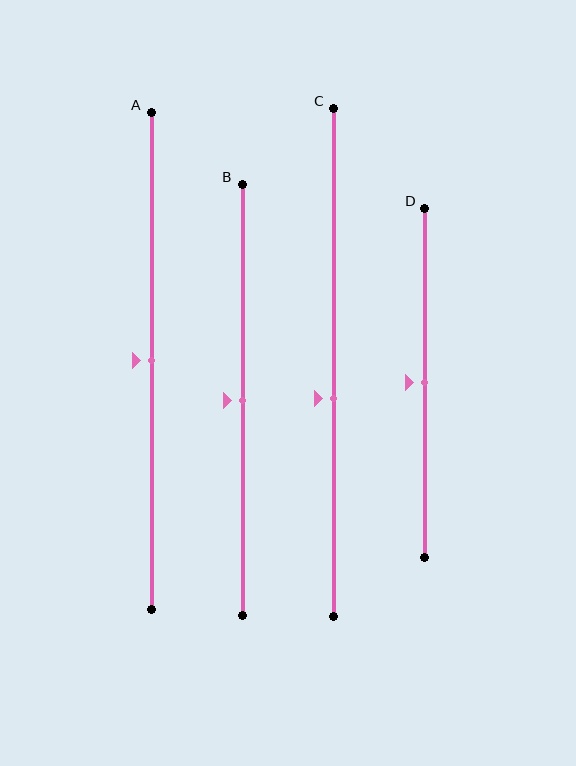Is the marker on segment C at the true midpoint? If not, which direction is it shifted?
No, the marker on segment C is shifted downward by about 7% of the segment length.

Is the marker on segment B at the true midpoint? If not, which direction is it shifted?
Yes, the marker on segment B is at the true midpoint.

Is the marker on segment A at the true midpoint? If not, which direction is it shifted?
Yes, the marker on segment A is at the true midpoint.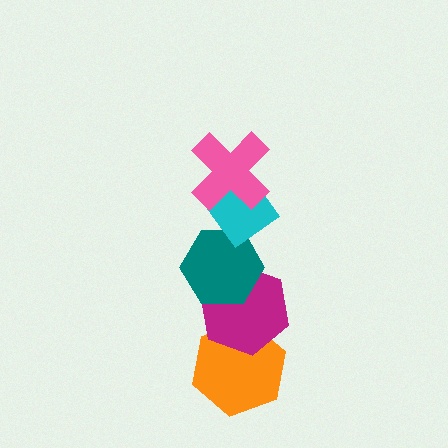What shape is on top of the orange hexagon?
The magenta hexagon is on top of the orange hexagon.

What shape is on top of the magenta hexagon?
The teal hexagon is on top of the magenta hexagon.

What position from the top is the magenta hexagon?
The magenta hexagon is 4th from the top.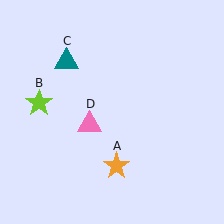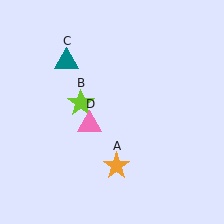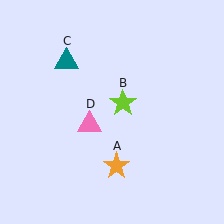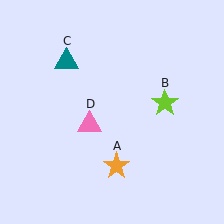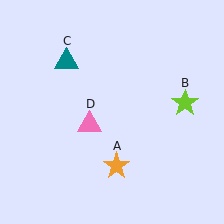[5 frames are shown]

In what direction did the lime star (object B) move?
The lime star (object B) moved right.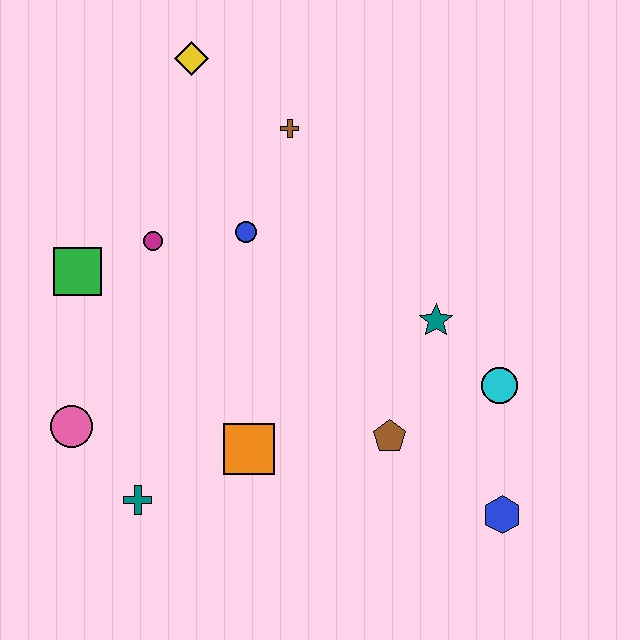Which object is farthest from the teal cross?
The yellow diamond is farthest from the teal cross.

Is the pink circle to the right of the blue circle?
No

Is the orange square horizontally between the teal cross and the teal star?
Yes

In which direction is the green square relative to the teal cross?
The green square is above the teal cross.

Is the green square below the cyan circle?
No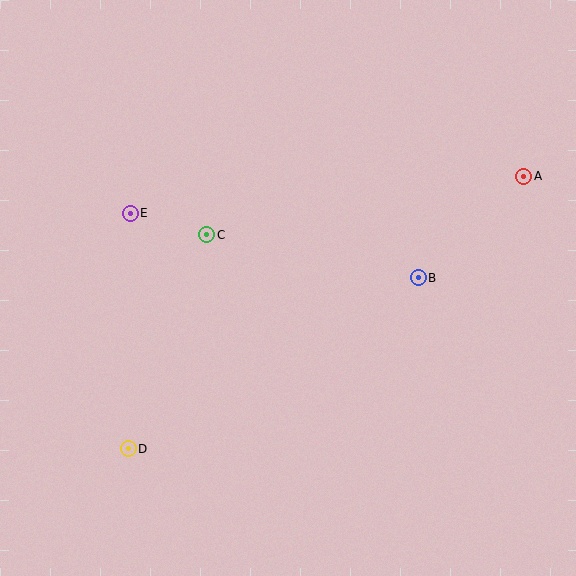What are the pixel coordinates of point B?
Point B is at (418, 278).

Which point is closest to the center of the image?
Point C at (207, 235) is closest to the center.